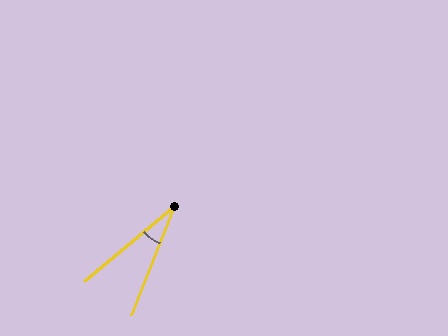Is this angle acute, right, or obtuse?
It is acute.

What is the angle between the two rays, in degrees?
Approximately 29 degrees.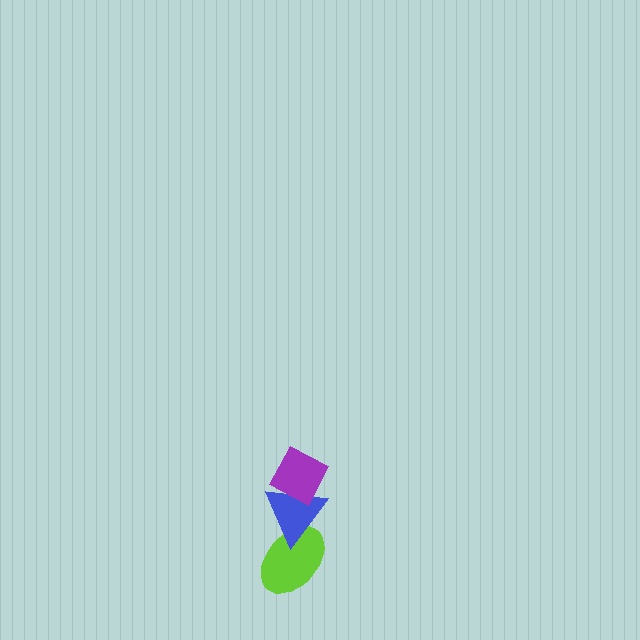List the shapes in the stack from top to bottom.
From top to bottom: the purple diamond, the blue triangle, the lime ellipse.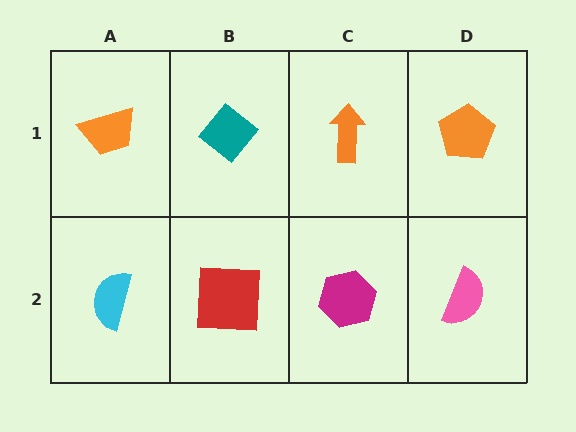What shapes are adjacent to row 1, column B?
A red square (row 2, column B), an orange trapezoid (row 1, column A), an orange arrow (row 1, column C).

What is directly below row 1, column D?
A pink semicircle.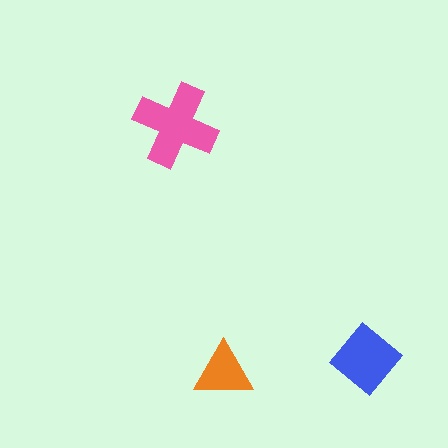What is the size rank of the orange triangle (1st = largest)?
3rd.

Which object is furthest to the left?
The pink cross is leftmost.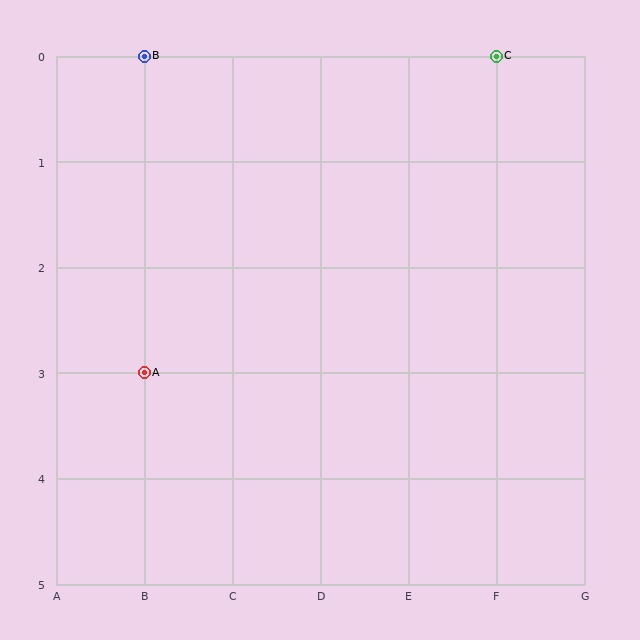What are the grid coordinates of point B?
Point B is at grid coordinates (B, 0).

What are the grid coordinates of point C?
Point C is at grid coordinates (F, 0).